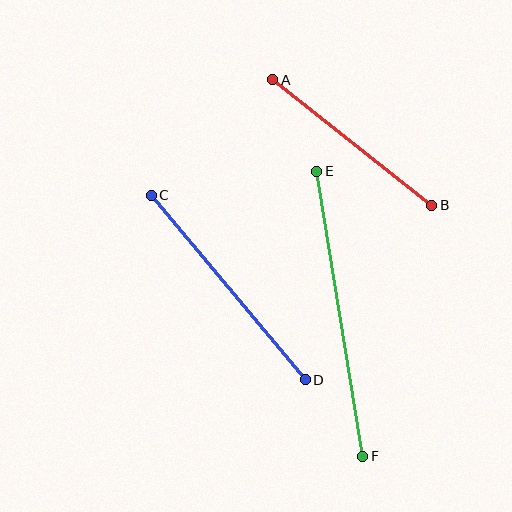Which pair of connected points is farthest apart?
Points E and F are farthest apart.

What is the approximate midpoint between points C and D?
The midpoint is at approximately (228, 288) pixels.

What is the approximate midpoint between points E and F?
The midpoint is at approximately (340, 314) pixels.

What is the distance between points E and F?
The distance is approximately 289 pixels.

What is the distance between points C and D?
The distance is approximately 240 pixels.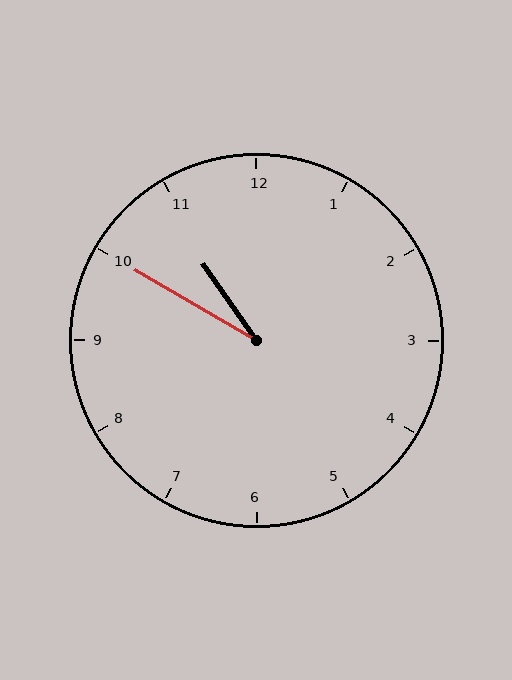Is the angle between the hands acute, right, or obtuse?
It is acute.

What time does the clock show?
10:50.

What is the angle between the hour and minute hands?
Approximately 25 degrees.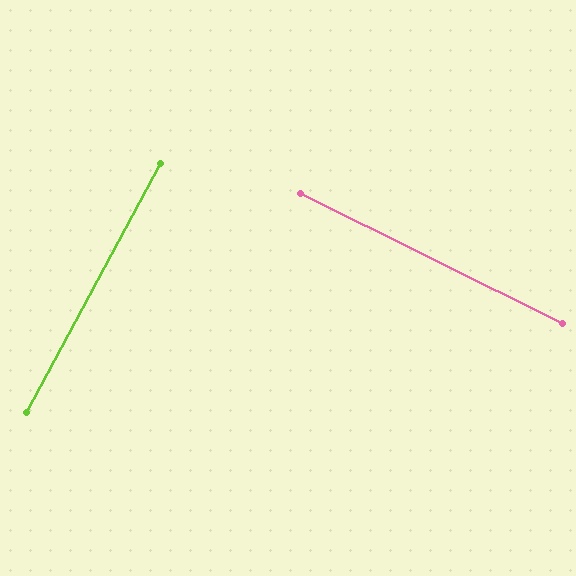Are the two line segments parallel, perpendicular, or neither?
Perpendicular — they meet at approximately 88°.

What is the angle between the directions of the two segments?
Approximately 88 degrees.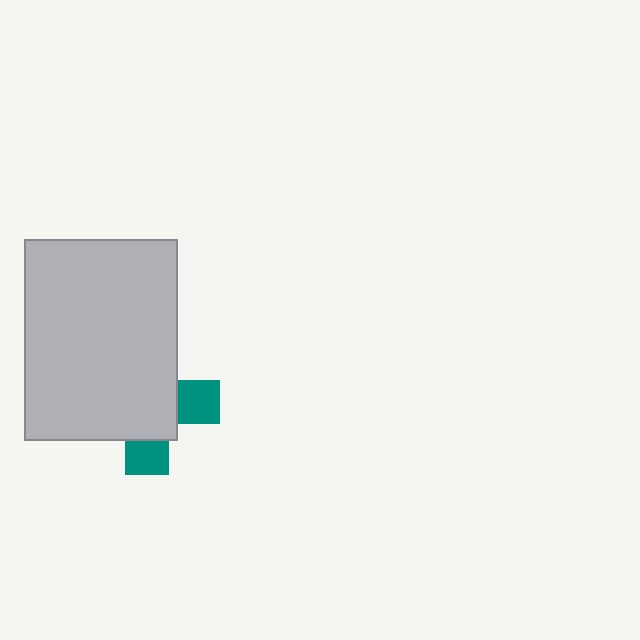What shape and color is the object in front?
The object in front is a light gray rectangle.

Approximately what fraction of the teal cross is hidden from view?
Roughly 69% of the teal cross is hidden behind the light gray rectangle.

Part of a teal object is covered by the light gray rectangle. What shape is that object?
It is a cross.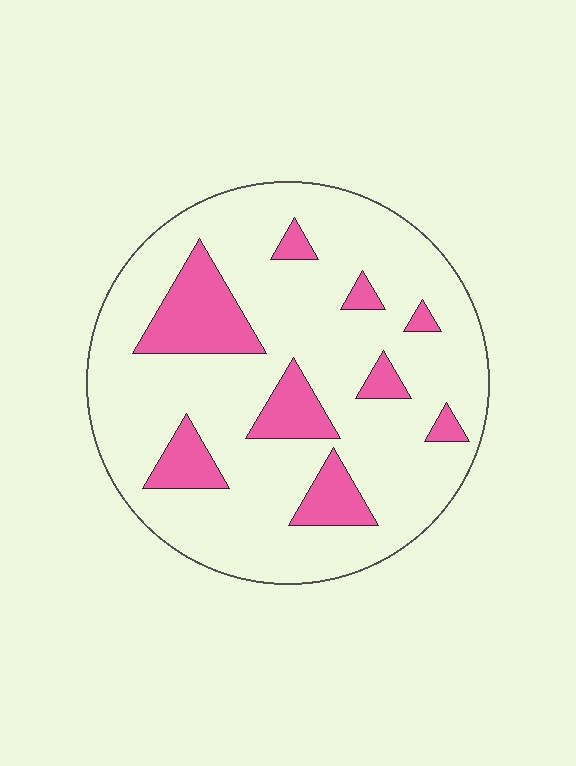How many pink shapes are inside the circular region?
9.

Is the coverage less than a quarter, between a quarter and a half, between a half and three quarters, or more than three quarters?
Less than a quarter.